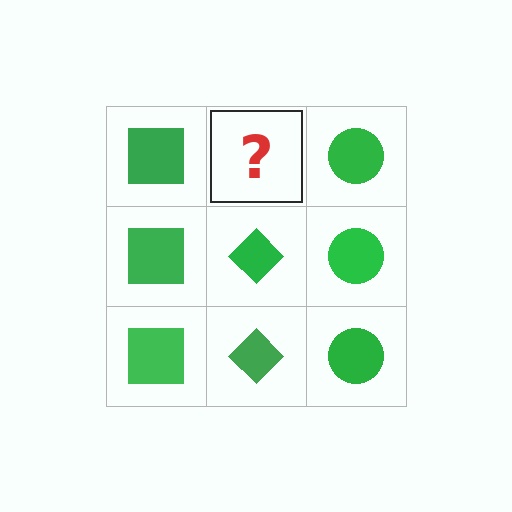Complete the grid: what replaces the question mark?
The question mark should be replaced with a green diamond.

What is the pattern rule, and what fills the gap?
The rule is that each column has a consistent shape. The gap should be filled with a green diamond.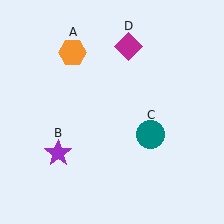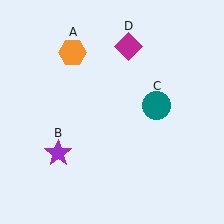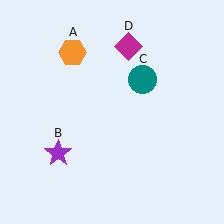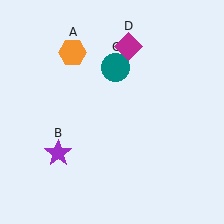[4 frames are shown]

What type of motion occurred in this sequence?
The teal circle (object C) rotated counterclockwise around the center of the scene.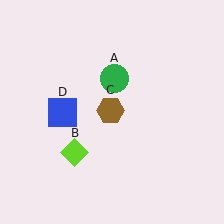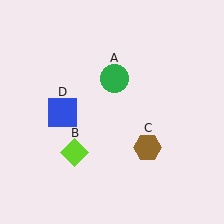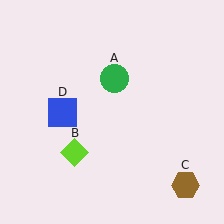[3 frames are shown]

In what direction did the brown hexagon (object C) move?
The brown hexagon (object C) moved down and to the right.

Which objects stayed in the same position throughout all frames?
Green circle (object A) and lime diamond (object B) and blue square (object D) remained stationary.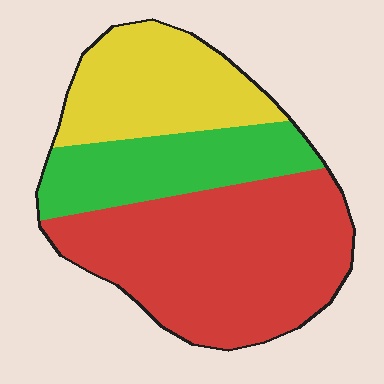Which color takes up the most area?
Red, at roughly 50%.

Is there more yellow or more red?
Red.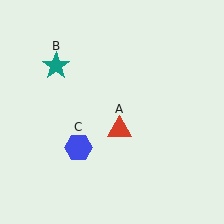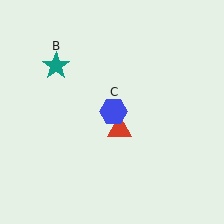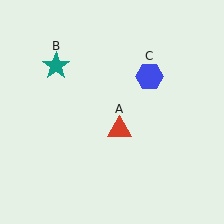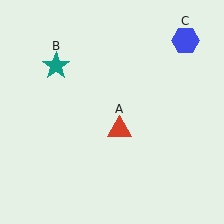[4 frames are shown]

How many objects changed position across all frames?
1 object changed position: blue hexagon (object C).